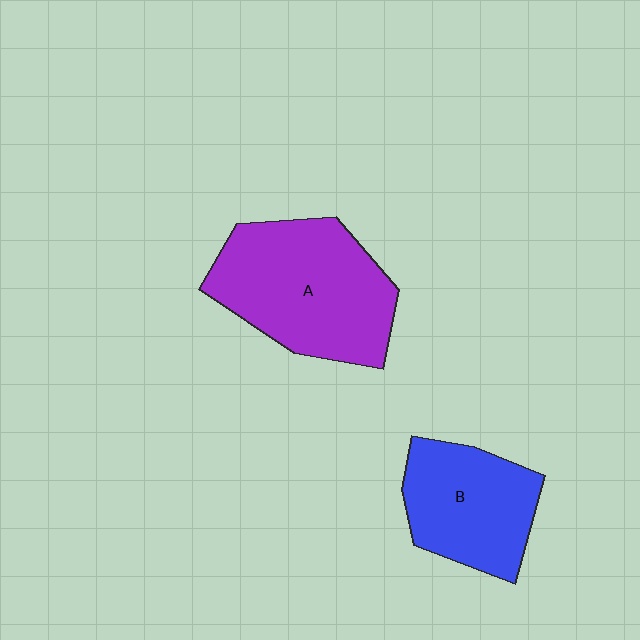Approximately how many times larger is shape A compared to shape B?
Approximately 1.4 times.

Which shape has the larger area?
Shape A (purple).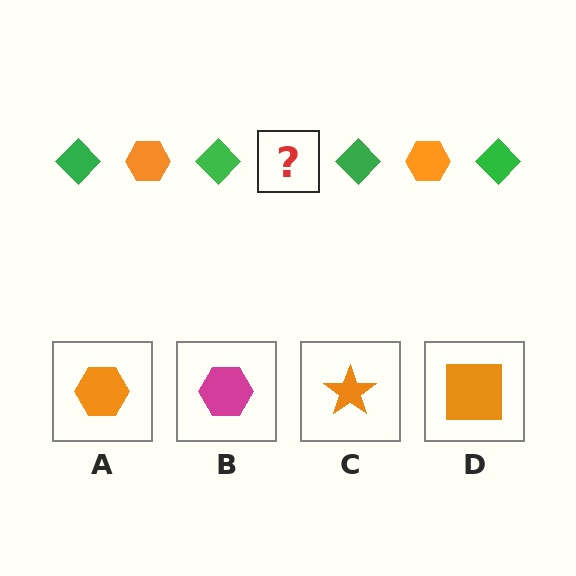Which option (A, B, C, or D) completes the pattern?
A.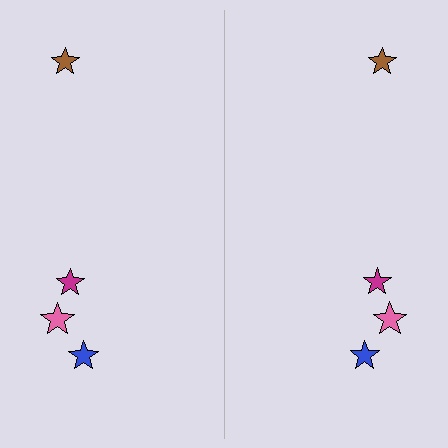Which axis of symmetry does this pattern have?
The pattern has a vertical axis of symmetry running through the center of the image.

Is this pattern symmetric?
Yes, this pattern has bilateral (reflection) symmetry.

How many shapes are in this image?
There are 8 shapes in this image.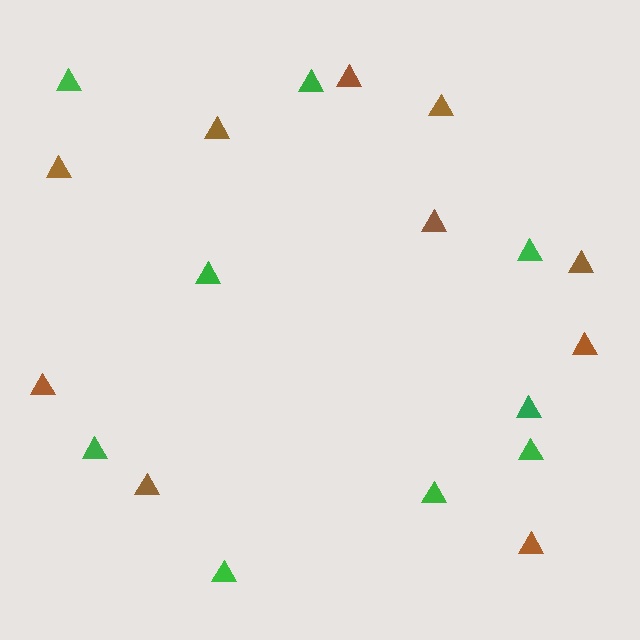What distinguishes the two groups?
There are 2 groups: one group of green triangles (9) and one group of brown triangles (10).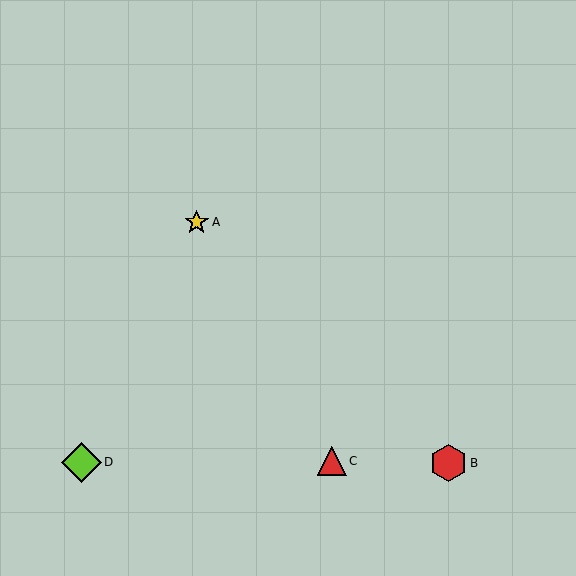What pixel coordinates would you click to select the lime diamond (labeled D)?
Click at (82, 462) to select the lime diamond D.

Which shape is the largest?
The lime diamond (labeled D) is the largest.